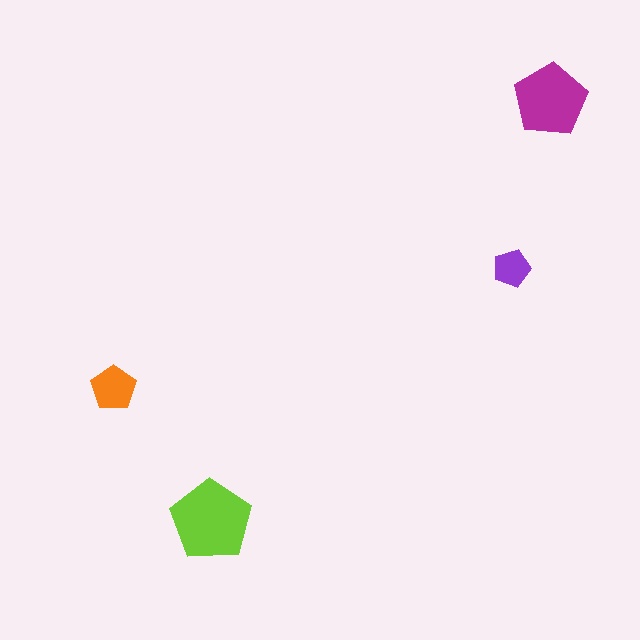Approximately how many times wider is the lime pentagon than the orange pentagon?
About 2 times wider.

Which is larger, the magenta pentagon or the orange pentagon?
The magenta one.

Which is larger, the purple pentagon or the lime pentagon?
The lime one.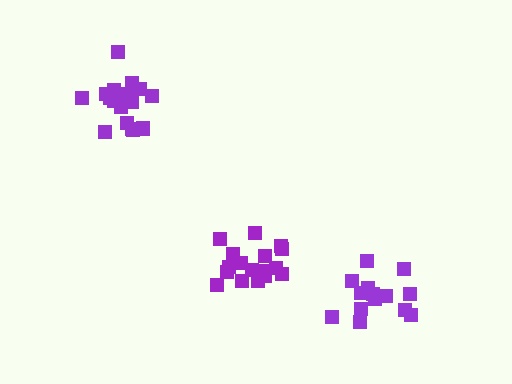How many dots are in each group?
Group 1: 14 dots, Group 2: 17 dots, Group 3: 17 dots (48 total).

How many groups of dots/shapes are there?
There are 3 groups.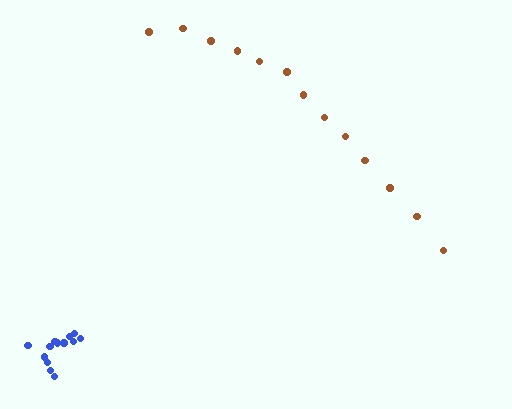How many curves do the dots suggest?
There are 2 distinct paths.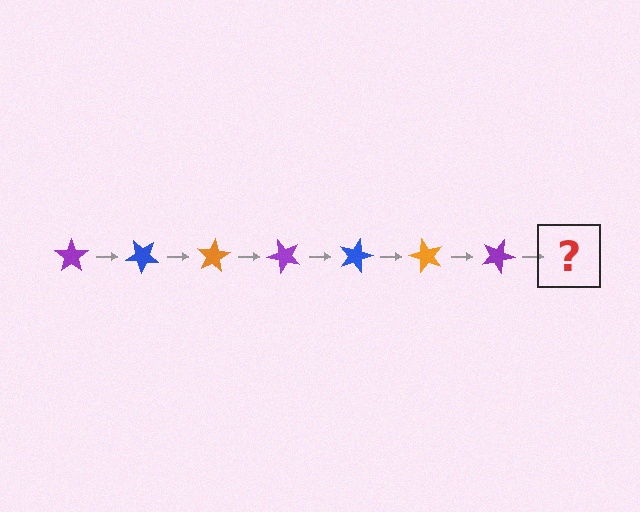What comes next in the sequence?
The next element should be a blue star, rotated 280 degrees from the start.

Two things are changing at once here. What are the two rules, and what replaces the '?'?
The two rules are that it rotates 40 degrees each step and the color cycles through purple, blue, and orange. The '?' should be a blue star, rotated 280 degrees from the start.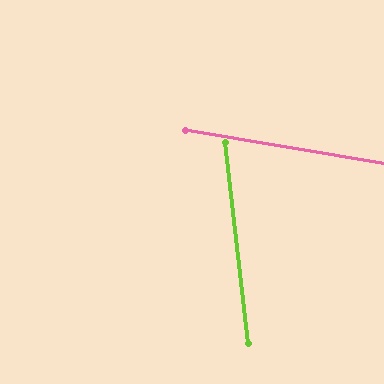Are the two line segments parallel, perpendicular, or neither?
Neither parallel nor perpendicular — they differ by about 74°.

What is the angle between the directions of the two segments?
Approximately 74 degrees.